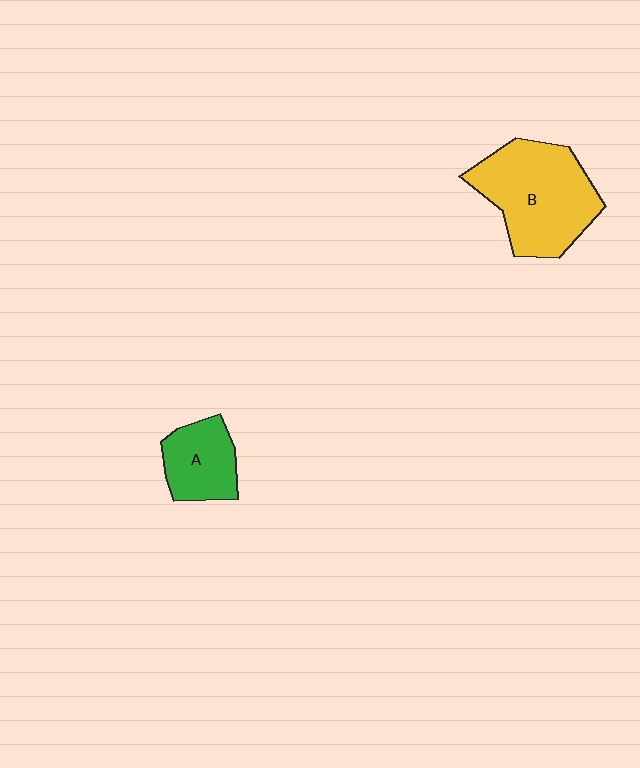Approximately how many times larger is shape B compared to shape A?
Approximately 2.0 times.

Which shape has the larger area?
Shape B (yellow).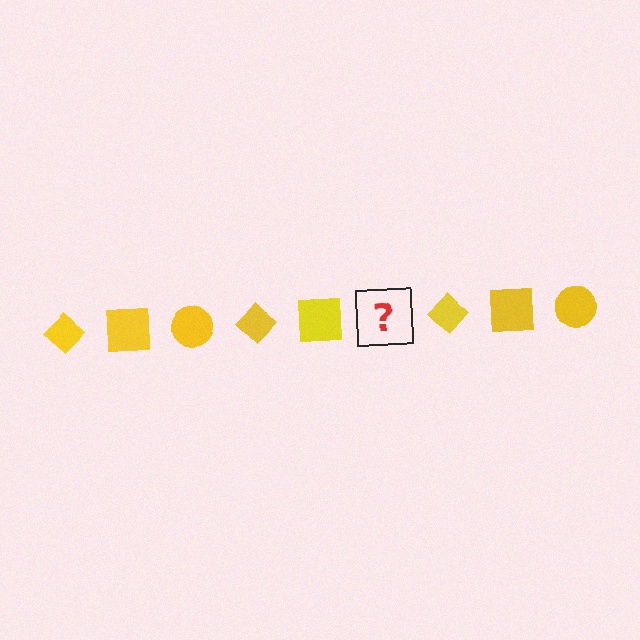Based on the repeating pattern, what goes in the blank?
The blank should be a yellow circle.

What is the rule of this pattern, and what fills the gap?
The rule is that the pattern cycles through diamond, square, circle shapes in yellow. The gap should be filled with a yellow circle.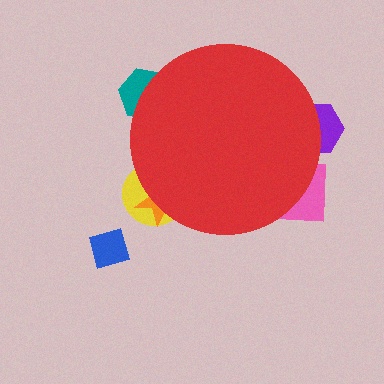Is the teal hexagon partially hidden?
Yes, the teal hexagon is partially hidden behind the red circle.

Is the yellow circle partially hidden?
Yes, the yellow circle is partially hidden behind the red circle.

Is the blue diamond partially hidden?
No, the blue diamond is fully visible.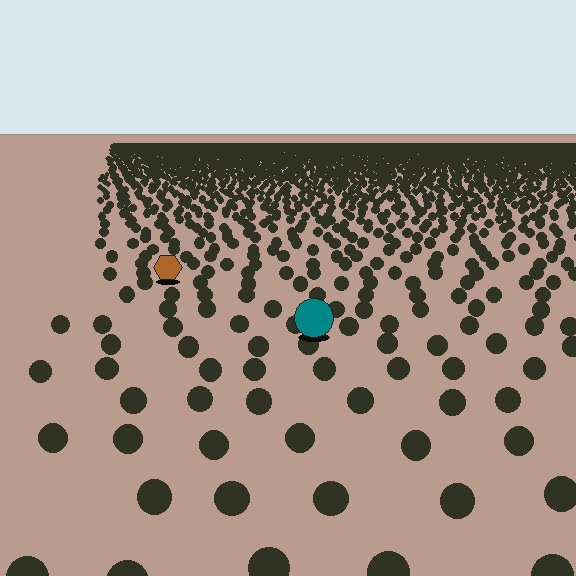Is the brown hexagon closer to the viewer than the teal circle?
No. The teal circle is closer — you can tell from the texture gradient: the ground texture is coarser near it.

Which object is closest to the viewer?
The teal circle is closest. The texture marks near it are larger and more spread out.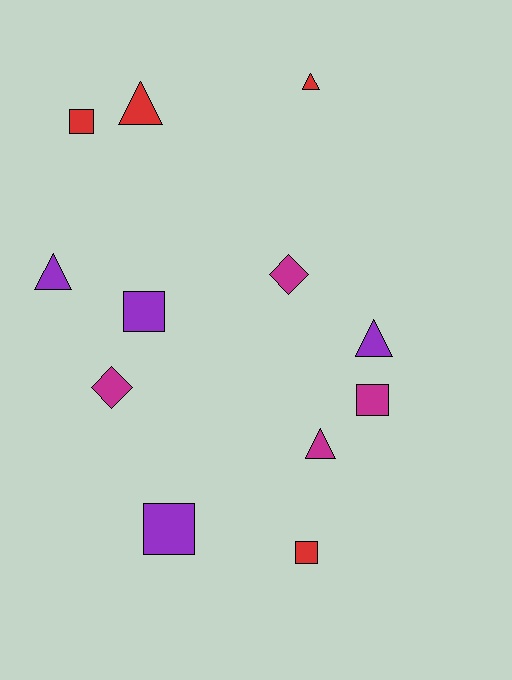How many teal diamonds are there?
There are no teal diamonds.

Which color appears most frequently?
Magenta, with 4 objects.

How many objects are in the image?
There are 12 objects.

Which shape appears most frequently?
Square, with 5 objects.